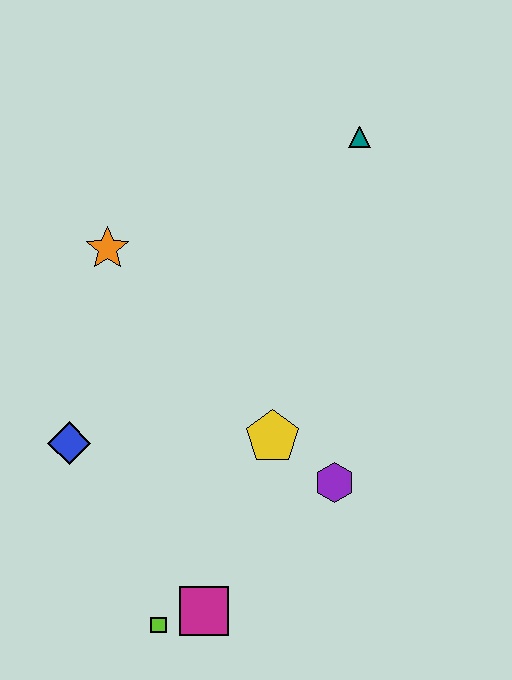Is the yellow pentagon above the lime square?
Yes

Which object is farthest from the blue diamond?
The teal triangle is farthest from the blue diamond.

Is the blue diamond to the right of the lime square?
No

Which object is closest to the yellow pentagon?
The purple hexagon is closest to the yellow pentagon.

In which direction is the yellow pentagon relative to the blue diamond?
The yellow pentagon is to the right of the blue diamond.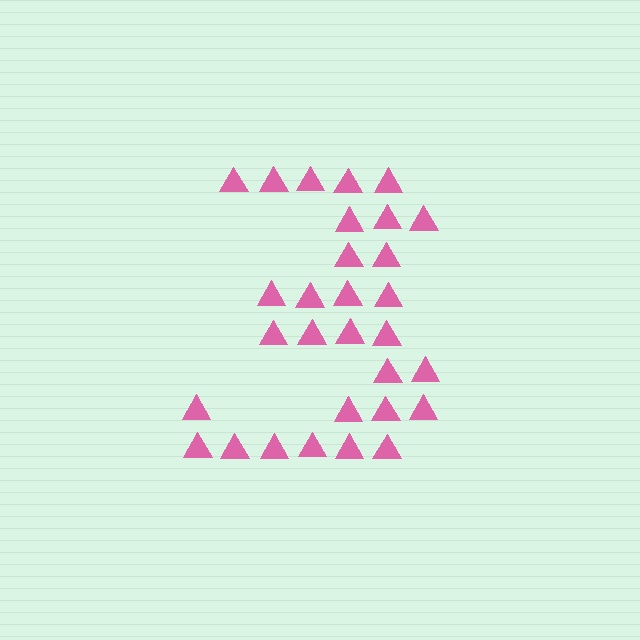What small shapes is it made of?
It is made of small triangles.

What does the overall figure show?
The overall figure shows the digit 3.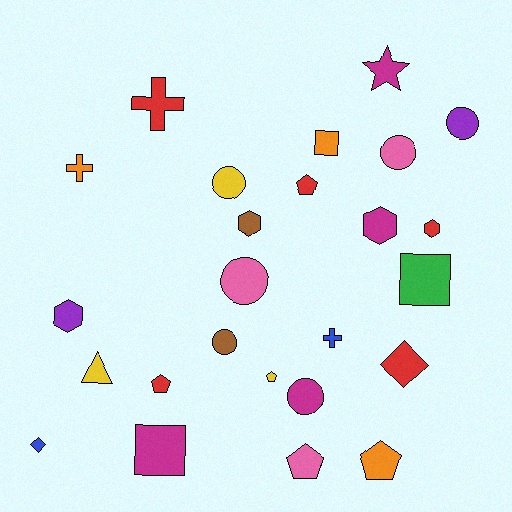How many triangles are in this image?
There is 1 triangle.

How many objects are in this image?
There are 25 objects.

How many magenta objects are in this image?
There are 4 magenta objects.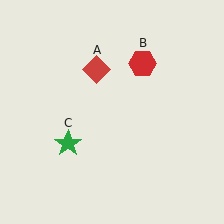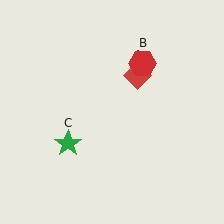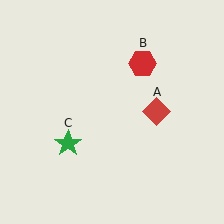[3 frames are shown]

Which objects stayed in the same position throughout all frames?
Red hexagon (object B) and green star (object C) remained stationary.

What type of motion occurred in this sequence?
The red diamond (object A) rotated clockwise around the center of the scene.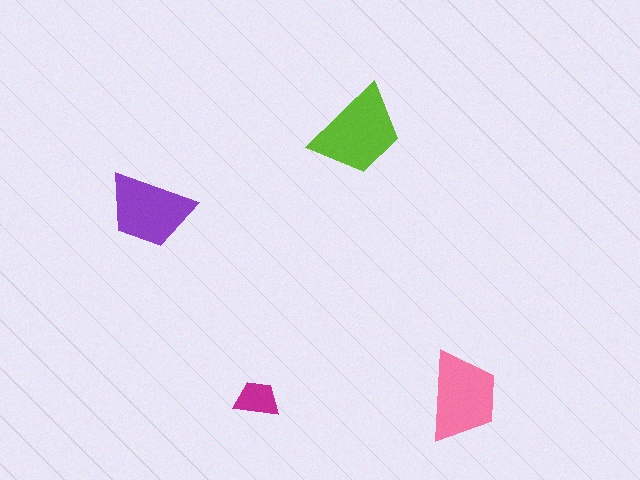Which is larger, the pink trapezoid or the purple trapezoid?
The pink one.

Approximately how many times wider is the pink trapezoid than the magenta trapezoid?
About 2 times wider.